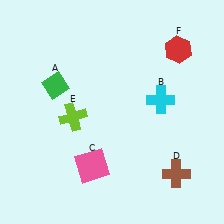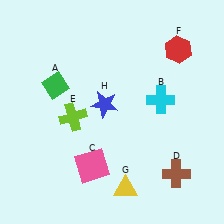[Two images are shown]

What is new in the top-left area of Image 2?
A blue star (H) was added in the top-left area of Image 2.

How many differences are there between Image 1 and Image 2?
There are 2 differences between the two images.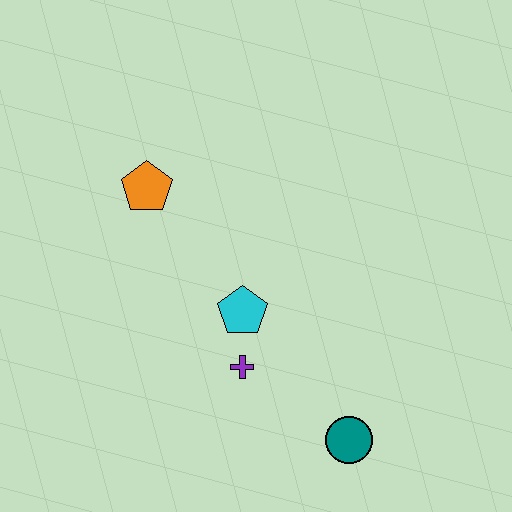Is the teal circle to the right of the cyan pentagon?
Yes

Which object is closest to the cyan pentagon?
The purple cross is closest to the cyan pentagon.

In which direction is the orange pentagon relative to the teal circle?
The orange pentagon is above the teal circle.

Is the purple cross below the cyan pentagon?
Yes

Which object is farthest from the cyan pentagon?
The teal circle is farthest from the cyan pentagon.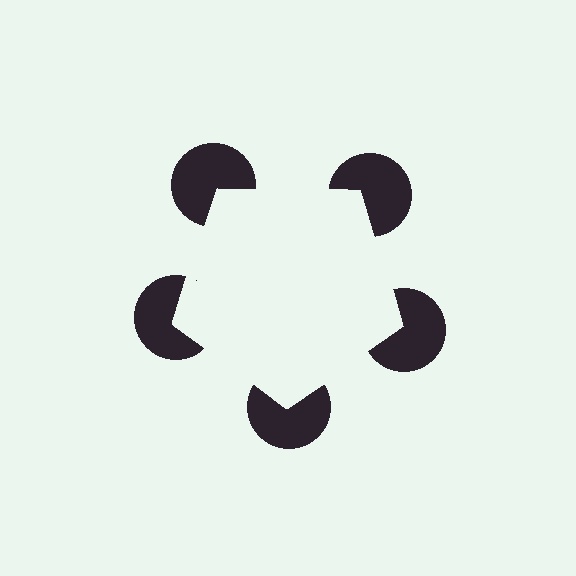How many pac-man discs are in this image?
There are 5 — one at each vertex of the illusory pentagon.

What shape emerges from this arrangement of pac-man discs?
An illusory pentagon — its edges are inferred from the aligned wedge cuts in the pac-man discs, not physically drawn.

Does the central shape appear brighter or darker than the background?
It typically appears slightly brighter than the background, even though no actual brightness change is drawn.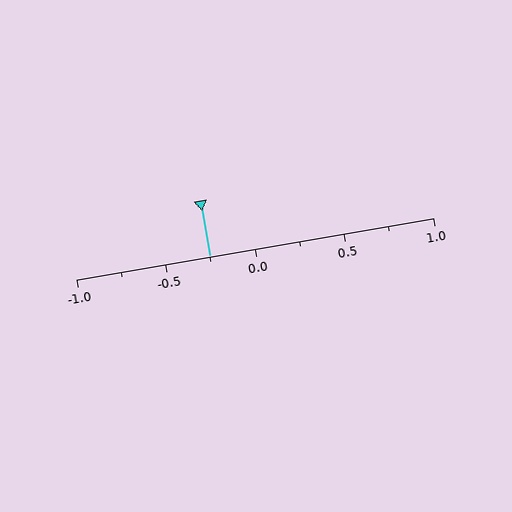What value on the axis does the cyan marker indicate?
The marker indicates approximately -0.25.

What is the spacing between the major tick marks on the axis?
The major ticks are spaced 0.5 apart.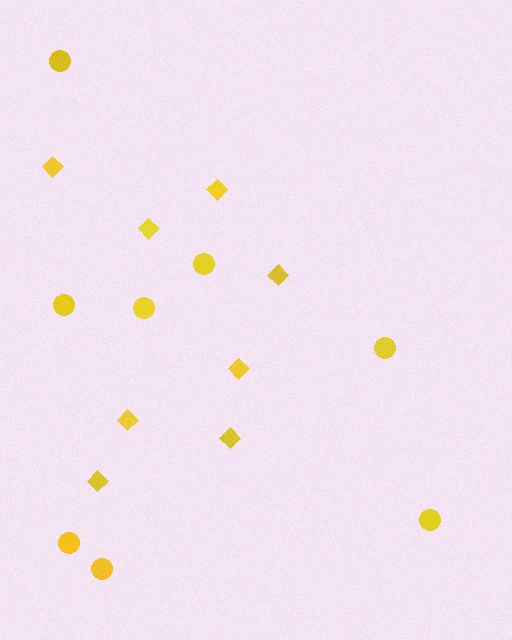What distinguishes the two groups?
There are 2 groups: one group of circles (8) and one group of diamonds (8).